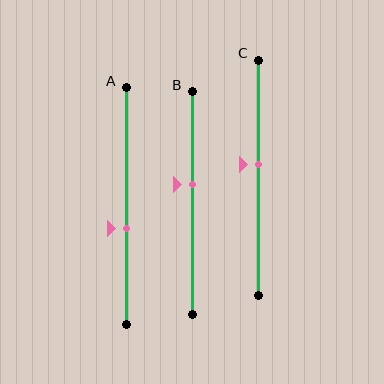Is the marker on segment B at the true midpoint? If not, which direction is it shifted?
No, the marker on segment B is shifted upward by about 8% of the segment length.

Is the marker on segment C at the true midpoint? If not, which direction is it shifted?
No, the marker on segment C is shifted upward by about 6% of the segment length.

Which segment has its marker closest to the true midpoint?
Segment C has its marker closest to the true midpoint.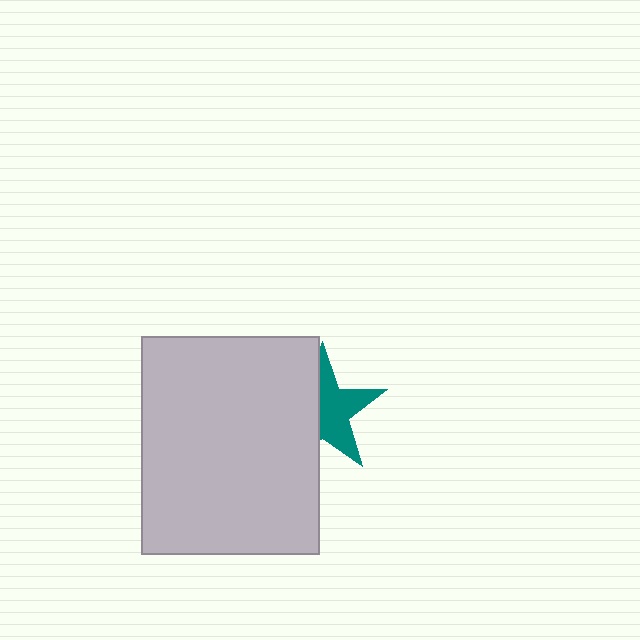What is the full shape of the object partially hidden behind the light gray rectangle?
The partially hidden object is a teal star.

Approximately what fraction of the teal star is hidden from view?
Roughly 45% of the teal star is hidden behind the light gray rectangle.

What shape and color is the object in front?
The object in front is a light gray rectangle.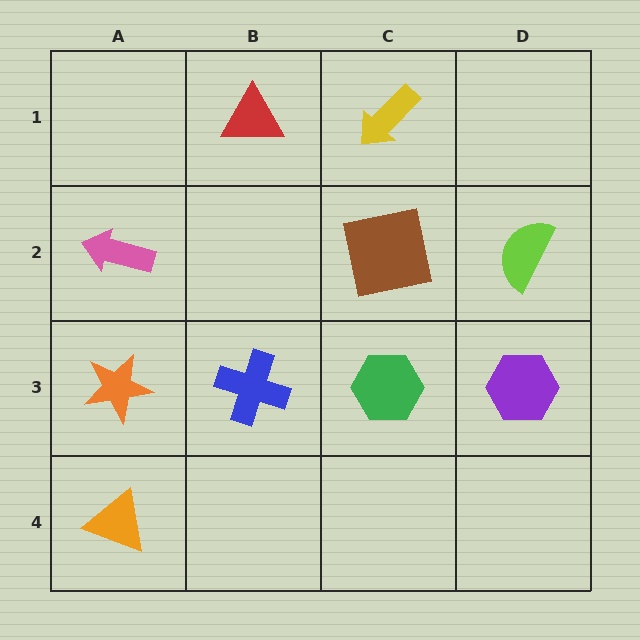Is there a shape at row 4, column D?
No, that cell is empty.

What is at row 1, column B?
A red triangle.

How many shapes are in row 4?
1 shape.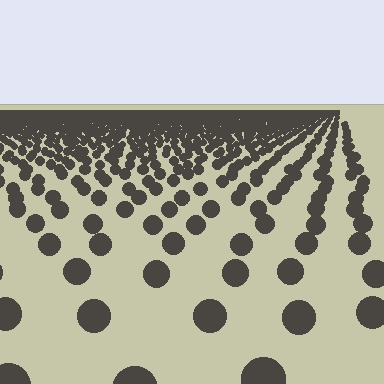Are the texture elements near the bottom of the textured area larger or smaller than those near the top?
Larger. Near the bottom, elements are closer to the viewer and appear at a bigger on-screen size.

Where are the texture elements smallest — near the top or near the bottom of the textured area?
Near the top.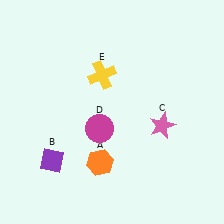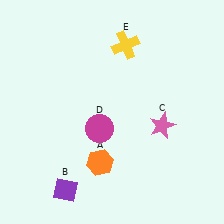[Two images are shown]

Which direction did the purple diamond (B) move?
The purple diamond (B) moved down.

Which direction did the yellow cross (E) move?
The yellow cross (E) moved up.